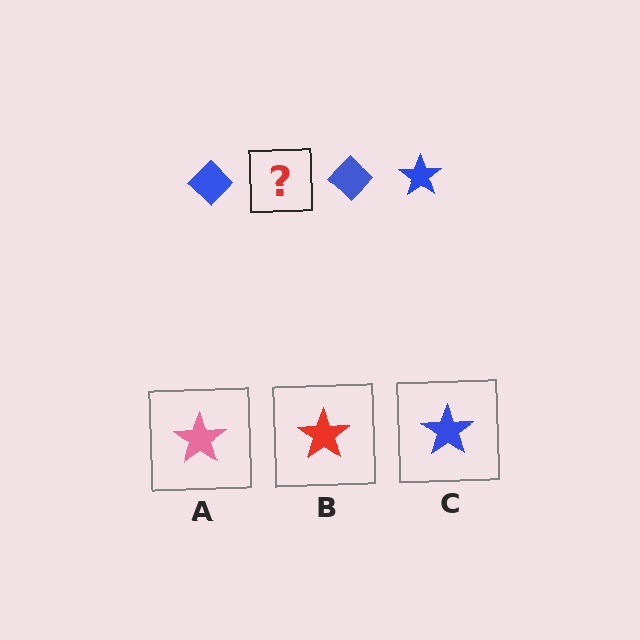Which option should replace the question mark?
Option C.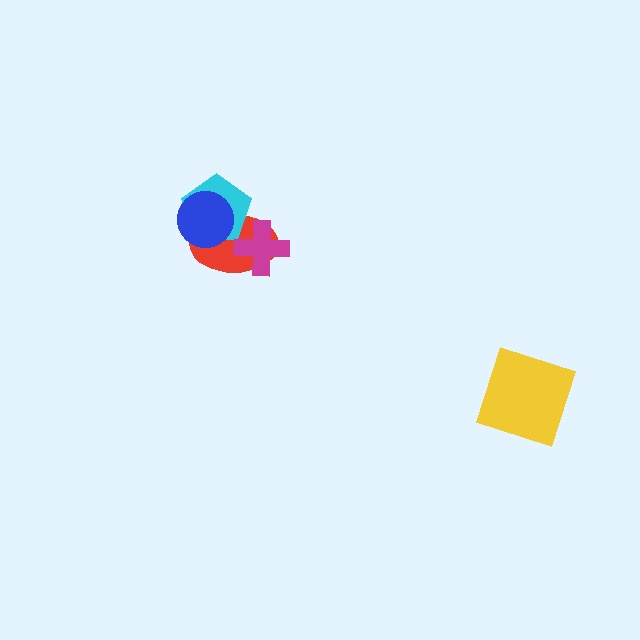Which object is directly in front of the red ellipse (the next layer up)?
The cyan pentagon is directly in front of the red ellipse.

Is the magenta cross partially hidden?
No, no other shape covers it.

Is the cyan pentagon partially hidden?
Yes, it is partially covered by another shape.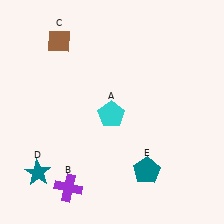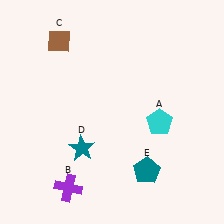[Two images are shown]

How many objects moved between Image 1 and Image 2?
2 objects moved between the two images.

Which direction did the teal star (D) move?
The teal star (D) moved right.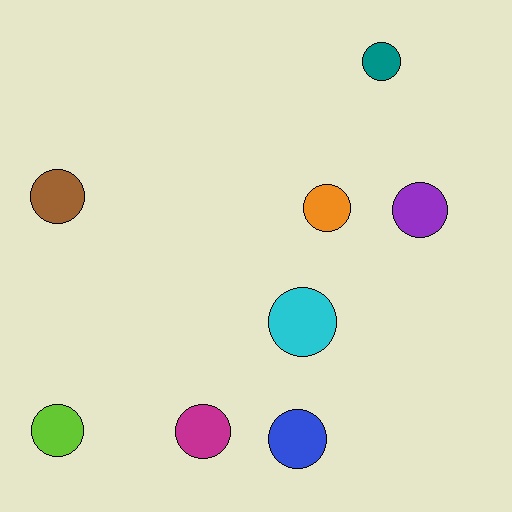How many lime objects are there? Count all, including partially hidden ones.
There is 1 lime object.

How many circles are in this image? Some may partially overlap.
There are 8 circles.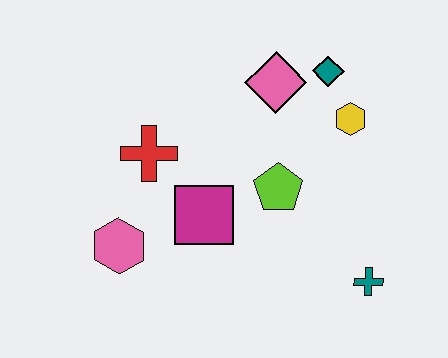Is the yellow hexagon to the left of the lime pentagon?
No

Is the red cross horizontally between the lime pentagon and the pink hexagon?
Yes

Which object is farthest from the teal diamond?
The pink hexagon is farthest from the teal diamond.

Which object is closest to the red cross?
The magenta square is closest to the red cross.